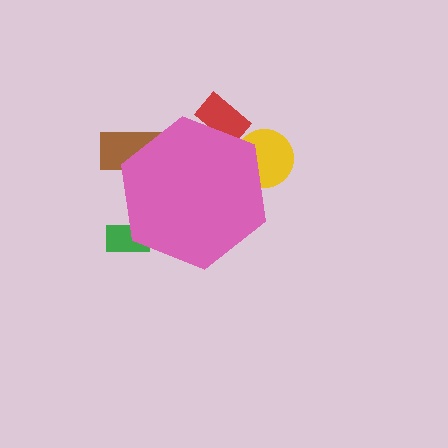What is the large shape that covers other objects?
A pink hexagon.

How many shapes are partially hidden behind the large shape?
4 shapes are partially hidden.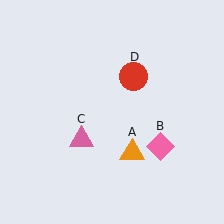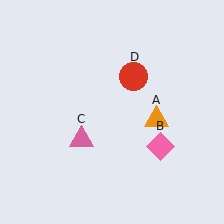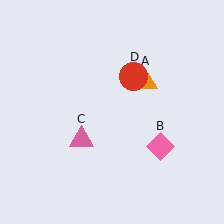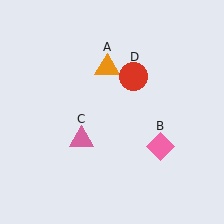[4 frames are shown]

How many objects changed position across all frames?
1 object changed position: orange triangle (object A).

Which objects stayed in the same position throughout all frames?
Pink diamond (object B) and pink triangle (object C) and red circle (object D) remained stationary.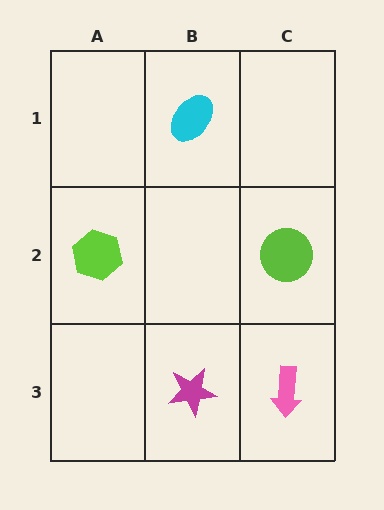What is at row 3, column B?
A magenta star.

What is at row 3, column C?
A pink arrow.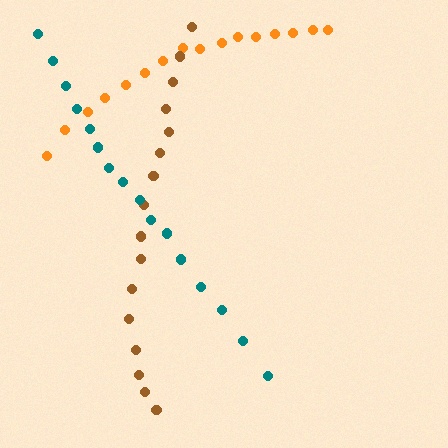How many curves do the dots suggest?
There are 3 distinct paths.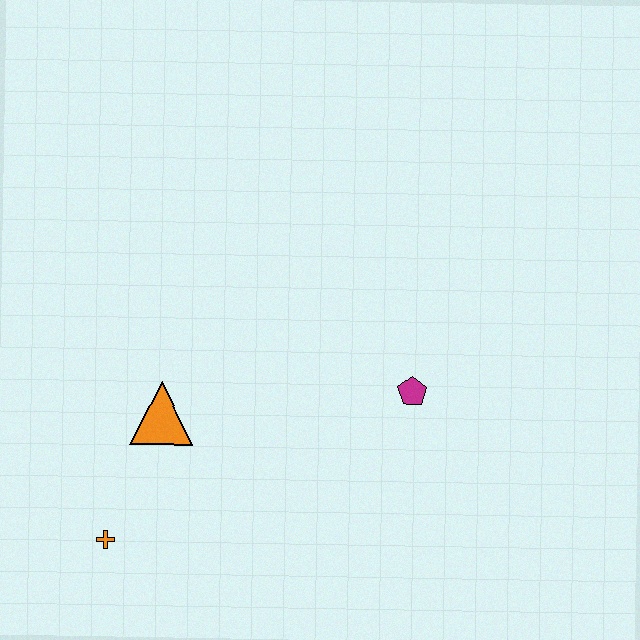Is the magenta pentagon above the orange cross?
Yes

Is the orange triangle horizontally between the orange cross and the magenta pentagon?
Yes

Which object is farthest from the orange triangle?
The magenta pentagon is farthest from the orange triangle.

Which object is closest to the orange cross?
The orange triangle is closest to the orange cross.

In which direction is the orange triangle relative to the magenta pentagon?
The orange triangle is to the left of the magenta pentagon.